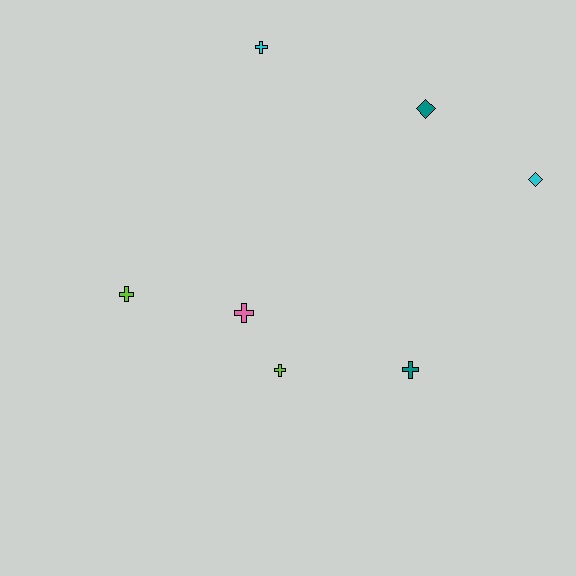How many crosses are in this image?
There are 5 crosses.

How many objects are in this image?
There are 7 objects.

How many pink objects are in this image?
There is 1 pink object.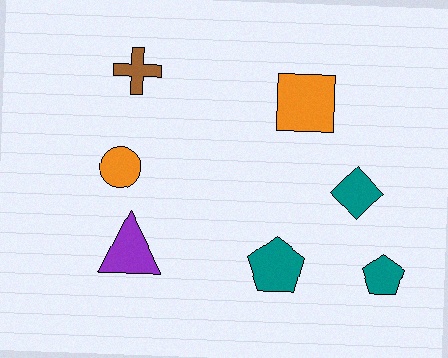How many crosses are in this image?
There is 1 cross.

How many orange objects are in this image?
There are 2 orange objects.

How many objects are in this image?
There are 7 objects.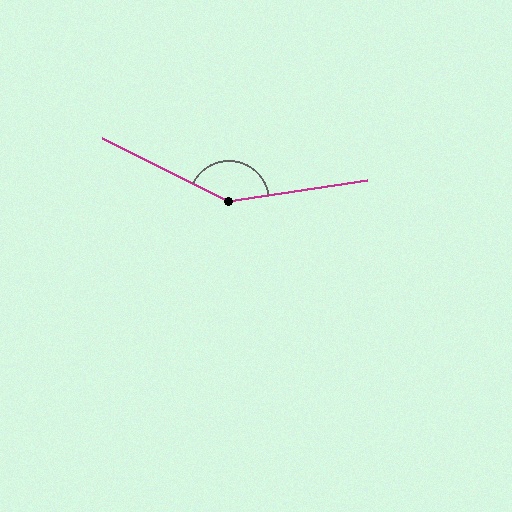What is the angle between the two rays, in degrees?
Approximately 145 degrees.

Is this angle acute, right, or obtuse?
It is obtuse.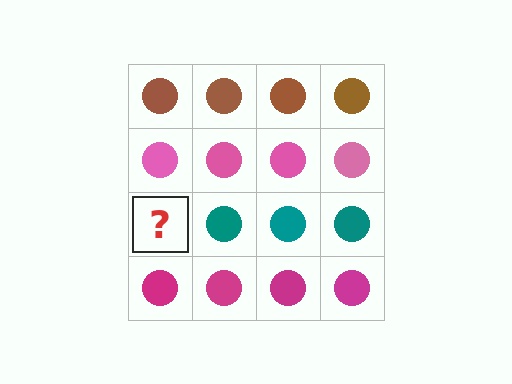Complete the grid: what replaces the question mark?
The question mark should be replaced with a teal circle.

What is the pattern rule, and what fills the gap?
The rule is that each row has a consistent color. The gap should be filled with a teal circle.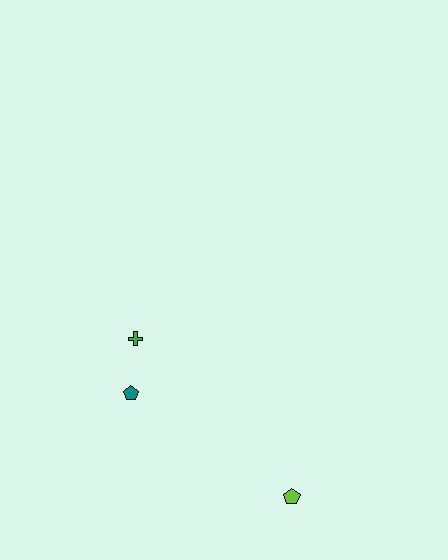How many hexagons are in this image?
There are no hexagons.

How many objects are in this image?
There are 3 objects.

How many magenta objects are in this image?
There are no magenta objects.